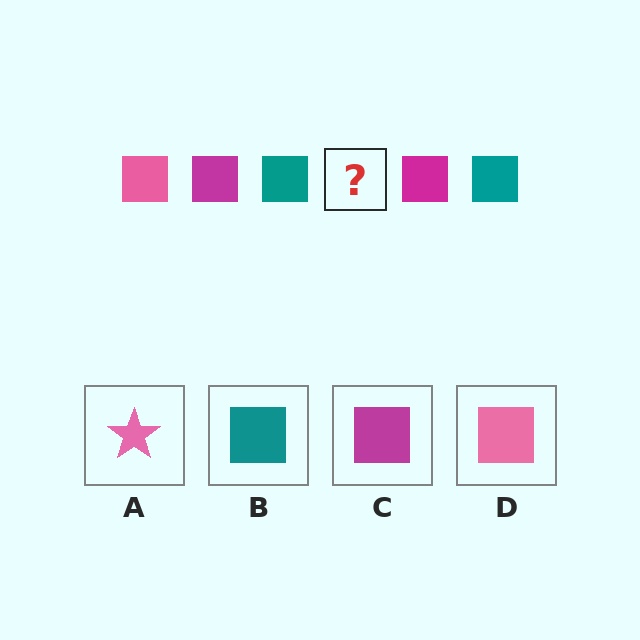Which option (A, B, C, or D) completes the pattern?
D.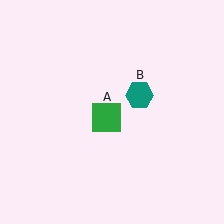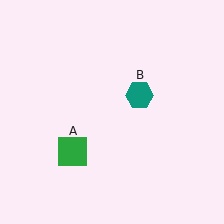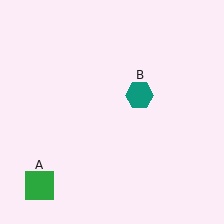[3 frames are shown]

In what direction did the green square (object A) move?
The green square (object A) moved down and to the left.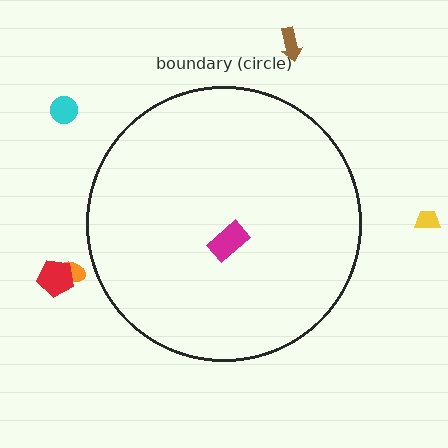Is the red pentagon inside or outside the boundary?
Outside.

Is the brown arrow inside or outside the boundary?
Outside.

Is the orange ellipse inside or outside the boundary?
Outside.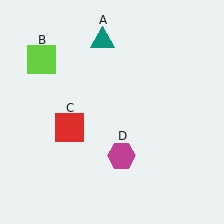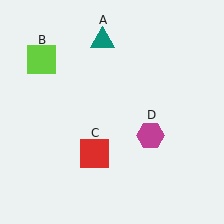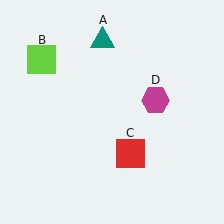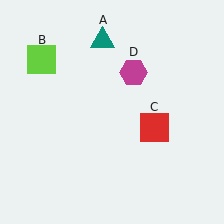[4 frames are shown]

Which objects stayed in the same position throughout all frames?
Teal triangle (object A) and lime square (object B) remained stationary.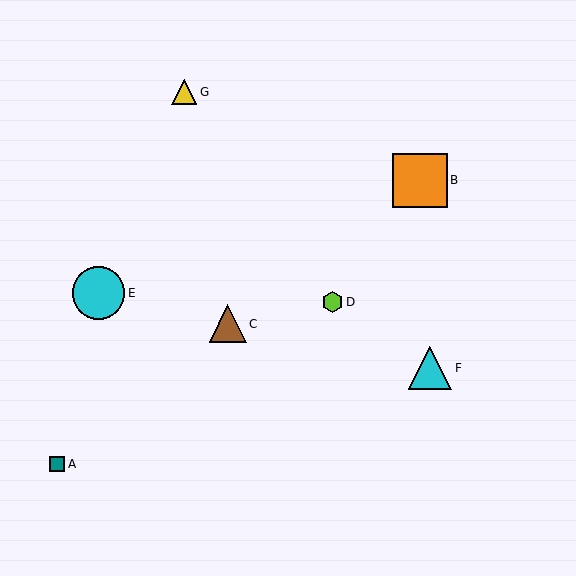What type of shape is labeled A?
Shape A is a teal square.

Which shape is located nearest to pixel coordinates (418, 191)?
The orange square (labeled B) at (420, 180) is nearest to that location.